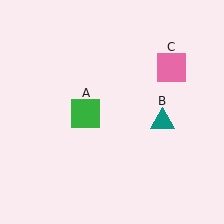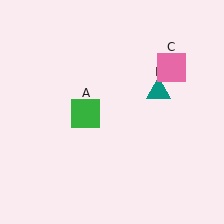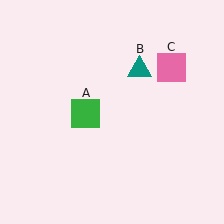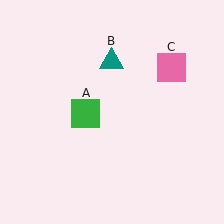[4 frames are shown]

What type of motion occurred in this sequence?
The teal triangle (object B) rotated counterclockwise around the center of the scene.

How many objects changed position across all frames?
1 object changed position: teal triangle (object B).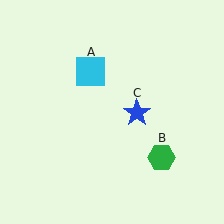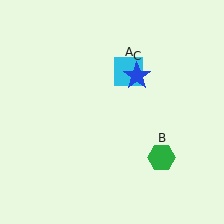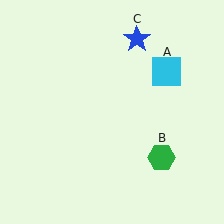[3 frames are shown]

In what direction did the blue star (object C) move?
The blue star (object C) moved up.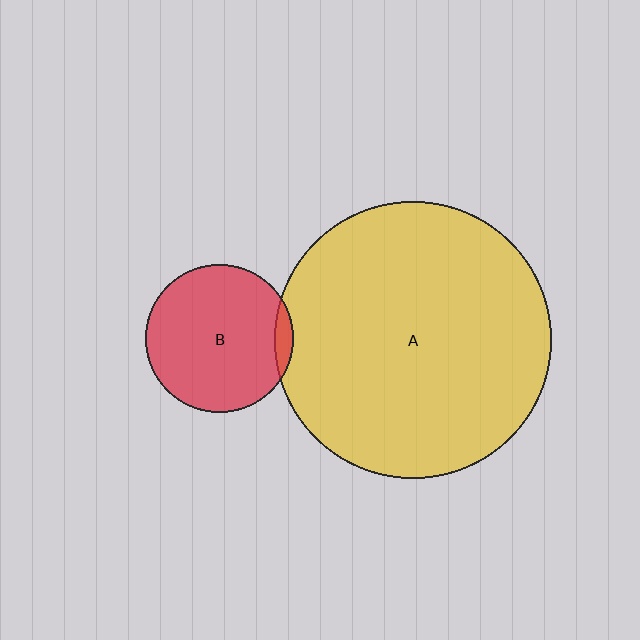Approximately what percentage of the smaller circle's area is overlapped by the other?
Approximately 5%.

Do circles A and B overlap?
Yes.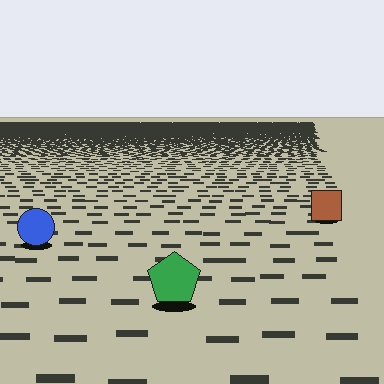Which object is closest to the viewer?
The green pentagon is closest. The texture marks near it are larger and more spread out.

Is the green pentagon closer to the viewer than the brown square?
Yes. The green pentagon is closer — you can tell from the texture gradient: the ground texture is coarser near it.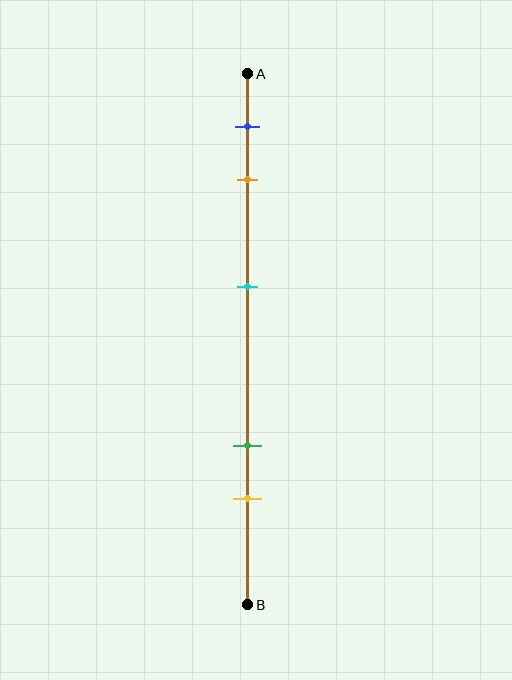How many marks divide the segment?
There are 5 marks dividing the segment.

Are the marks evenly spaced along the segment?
No, the marks are not evenly spaced.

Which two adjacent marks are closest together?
The blue and orange marks are the closest adjacent pair.